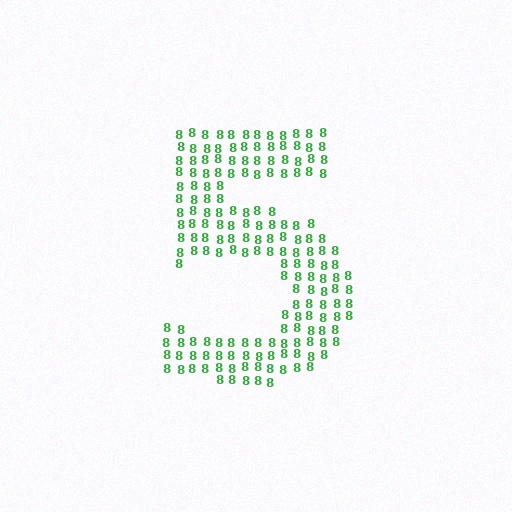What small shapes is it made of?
It is made of small digit 8's.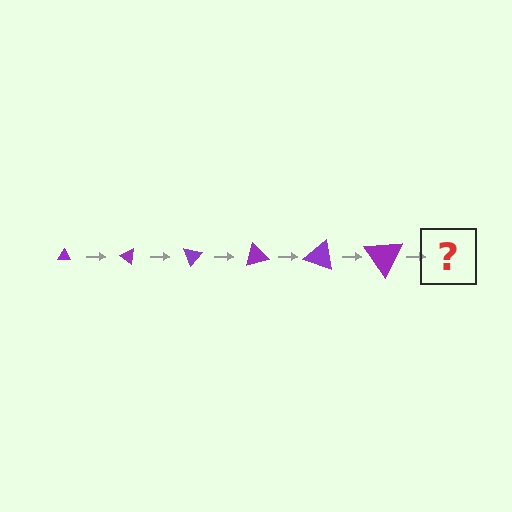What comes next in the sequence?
The next element should be a triangle, larger than the previous one and rotated 210 degrees from the start.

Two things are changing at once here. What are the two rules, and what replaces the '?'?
The two rules are that the triangle grows larger each step and it rotates 35 degrees each step. The '?' should be a triangle, larger than the previous one and rotated 210 degrees from the start.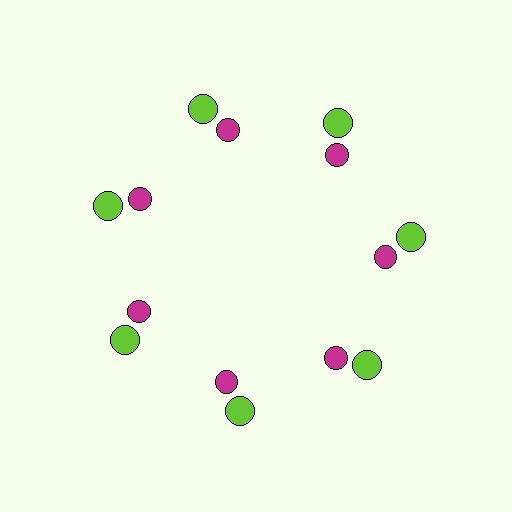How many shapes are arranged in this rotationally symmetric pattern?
There are 14 shapes, arranged in 7 groups of 2.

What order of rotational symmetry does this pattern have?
This pattern has 7-fold rotational symmetry.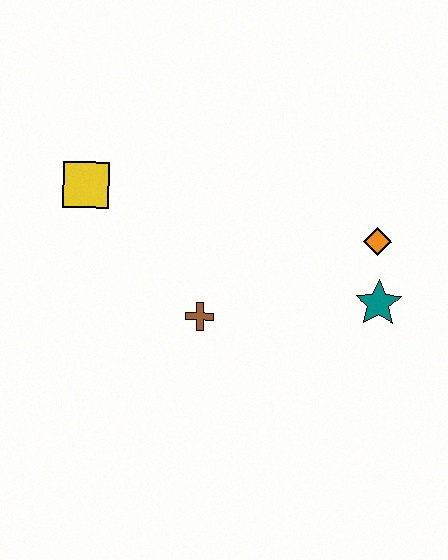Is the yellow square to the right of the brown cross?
No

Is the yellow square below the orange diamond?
No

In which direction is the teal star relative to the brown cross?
The teal star is to the right of the brown cross.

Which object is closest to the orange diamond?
The teal star is closest to the orange diamond.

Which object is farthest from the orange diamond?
The yellow square is farthest from the orange diamond.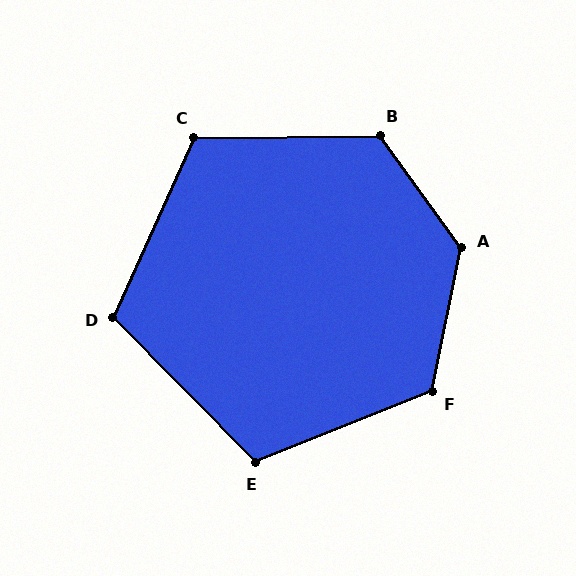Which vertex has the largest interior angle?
A, at approximately 133 degrees.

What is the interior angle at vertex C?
Approximately 115 degrees (obtuse).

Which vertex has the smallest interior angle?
D, at approximately 111 degrees.